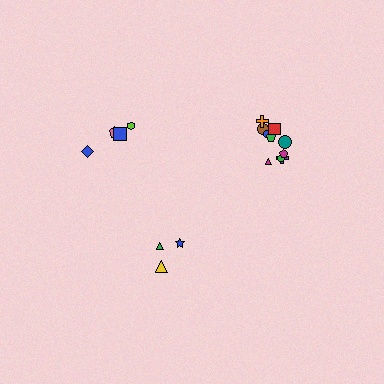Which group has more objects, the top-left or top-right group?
The top-right group.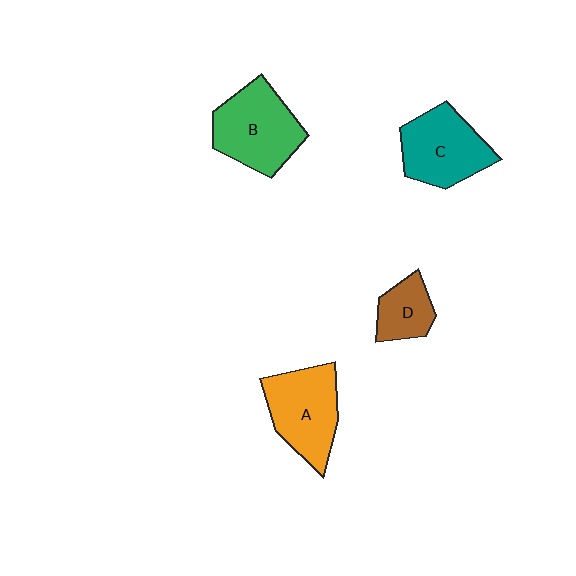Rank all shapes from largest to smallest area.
From largest to smallest: B (green), A (orange), C (teal), D (brown).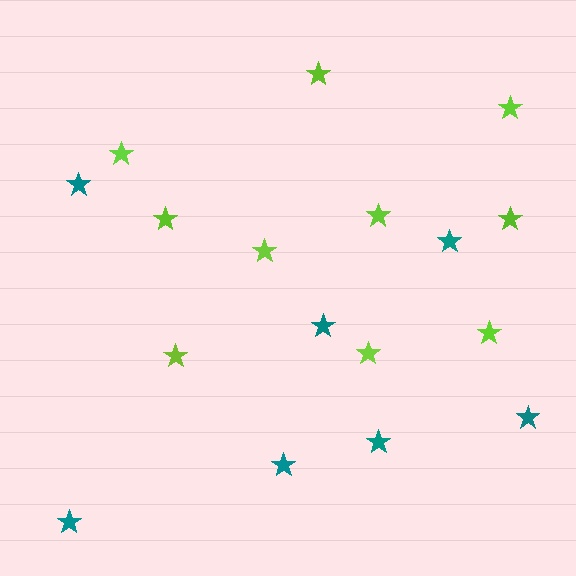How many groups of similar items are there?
There are 2 groups: one group of lime stars (10) and one group of teal stars (7).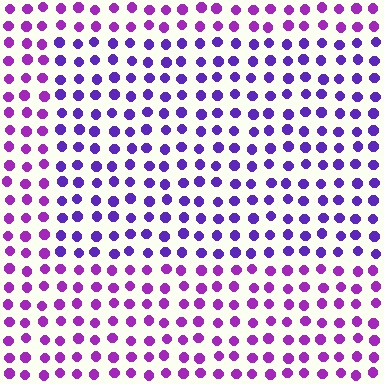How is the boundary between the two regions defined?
The boundary is defined purely by a slight shift in hue (about 28 degrees). Spacing, size, and orientation are identical on both sides.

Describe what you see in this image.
The image is filled with small purple elements in a uniform arrangement. A rectangle-shaped region is visible where the elements are tinted to a slightly different hue, forming a subtle color boundary.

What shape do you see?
I see a rectangle.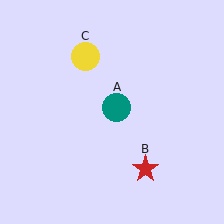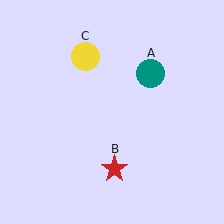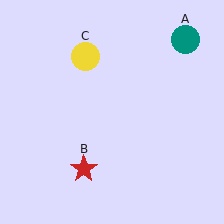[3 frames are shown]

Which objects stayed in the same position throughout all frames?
Yellow circle (object C) remained stationary.